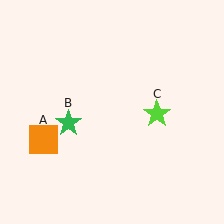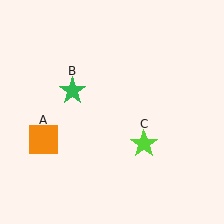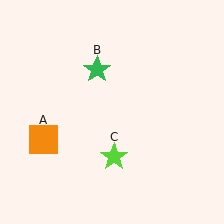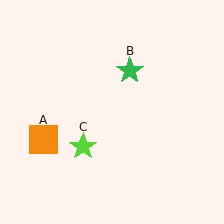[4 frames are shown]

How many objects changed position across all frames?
2 objects changed position: green star (object B), lime star (object C).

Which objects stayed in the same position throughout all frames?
Orange square (object A) remained stationary.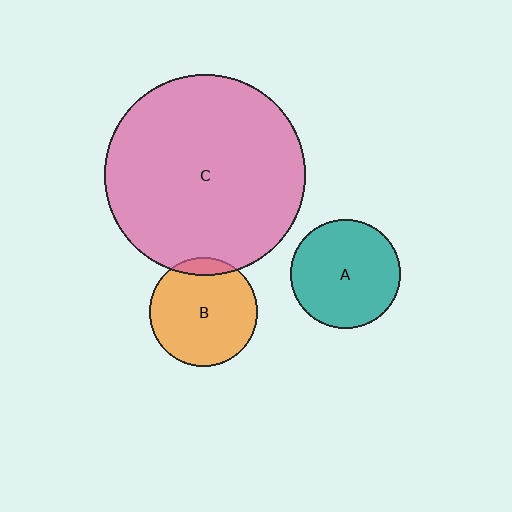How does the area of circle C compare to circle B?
Approximately 3.4 times.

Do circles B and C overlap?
Yes.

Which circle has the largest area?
Circle C (pink).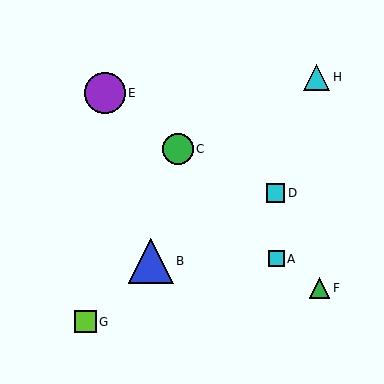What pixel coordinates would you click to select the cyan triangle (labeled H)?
Click at (317, 77) to select the cyan triangle H.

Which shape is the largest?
The blue triangle (labeled B) is the largest.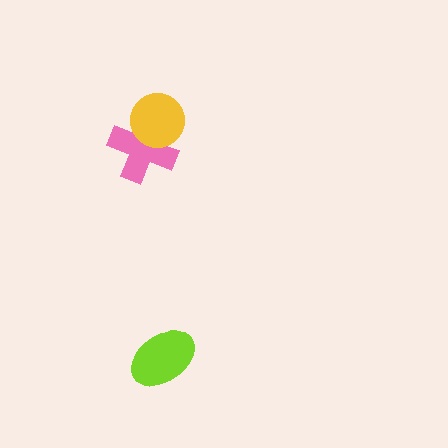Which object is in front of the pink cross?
The yellow circle is in front of the pink cross.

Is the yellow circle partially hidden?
No, no other shape covers it.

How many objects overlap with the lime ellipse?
0 objects overlap with the lime ellipse.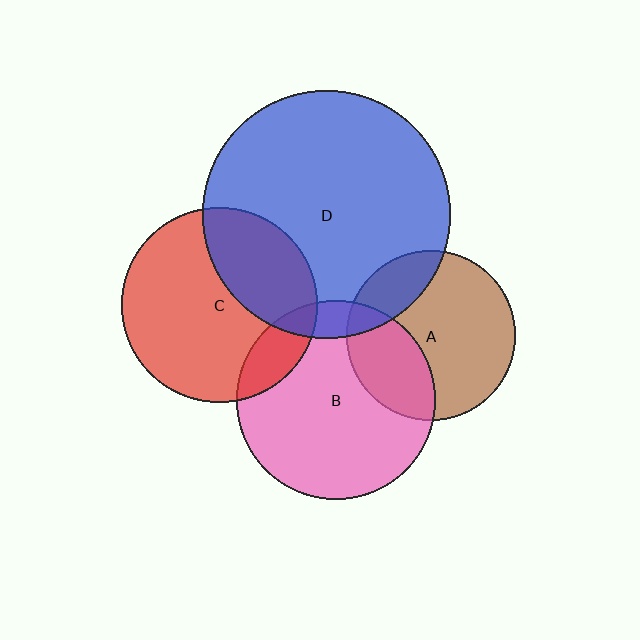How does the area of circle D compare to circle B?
Approximately 1.6 times.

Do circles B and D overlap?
Yes.